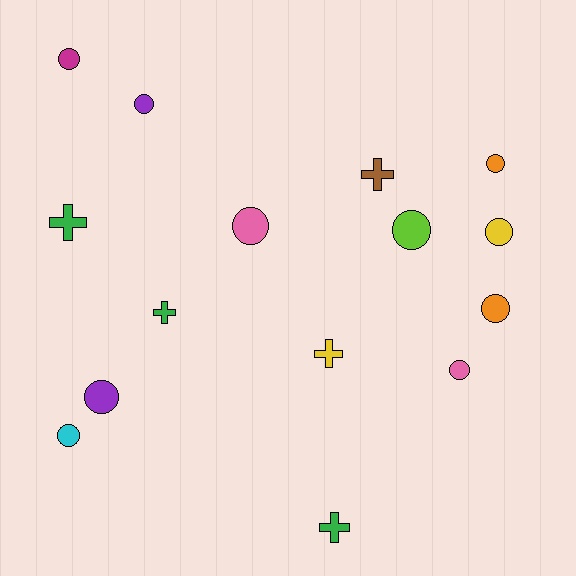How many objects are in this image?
There are 15 objects.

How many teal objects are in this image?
There are no teal objects.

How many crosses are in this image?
There are 5 crosses.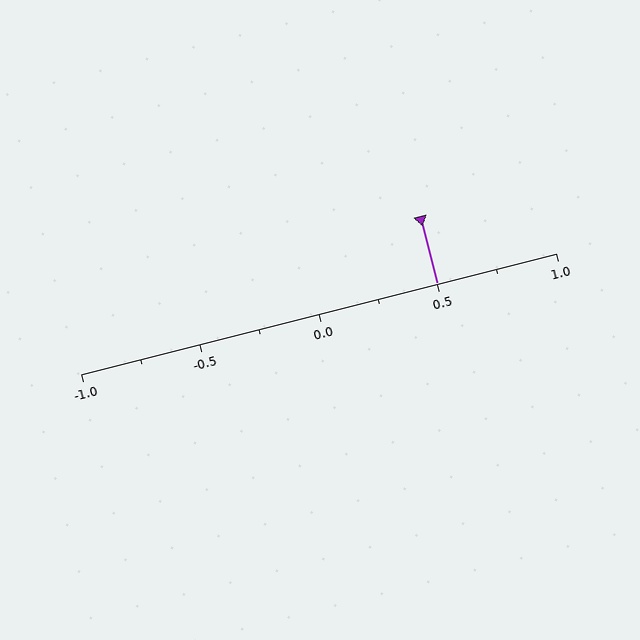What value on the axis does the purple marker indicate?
The marker indicates approximately 0.5.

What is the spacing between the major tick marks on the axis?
The major ticks are spaced 0.5 apart.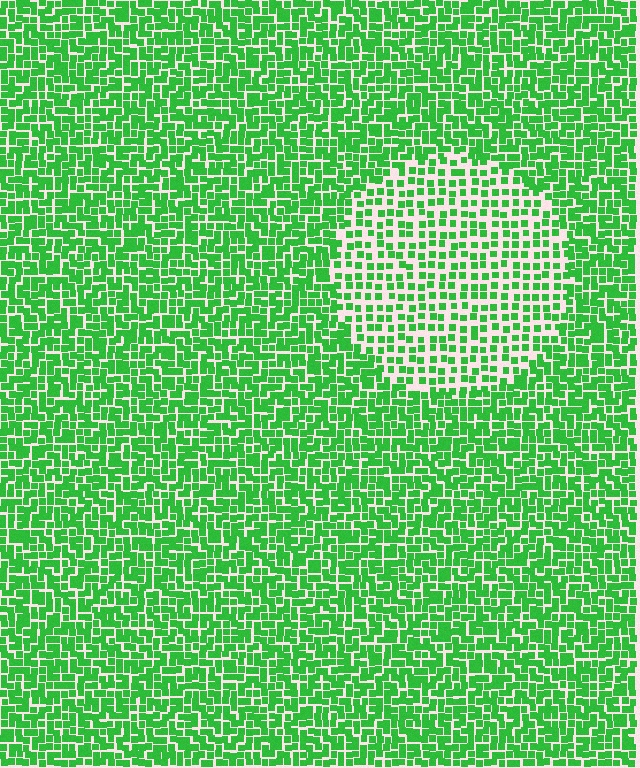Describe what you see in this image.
The image contains small green elements arranged at two different densities. A circle-shaped region is visible where the elements are less densely packed than the surrounding area.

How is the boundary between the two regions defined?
The boundary is defined by a change in element density (approximately 1.8x ratio). All elements are the same color, size, and shape.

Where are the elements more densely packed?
The elements are more densely packed outside the circle boundary.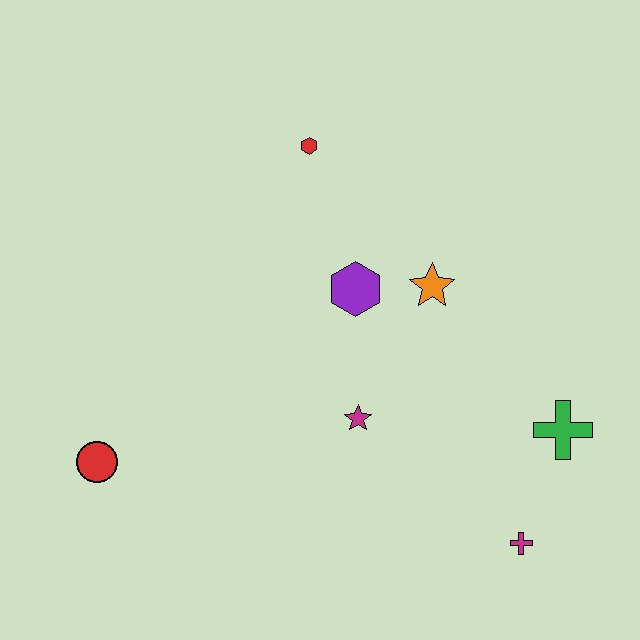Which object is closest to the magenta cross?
The green cross is closest to the magenta cross.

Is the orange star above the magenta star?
Yes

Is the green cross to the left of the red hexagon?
No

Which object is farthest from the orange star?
The red circle is farthest from the orange star.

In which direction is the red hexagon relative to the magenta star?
The red hexagon is above the magenta star.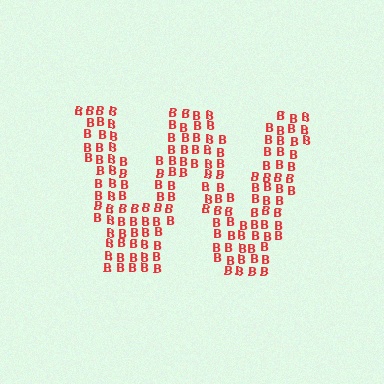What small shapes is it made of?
It is made of small letter B's.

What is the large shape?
The large shape is the letter W.